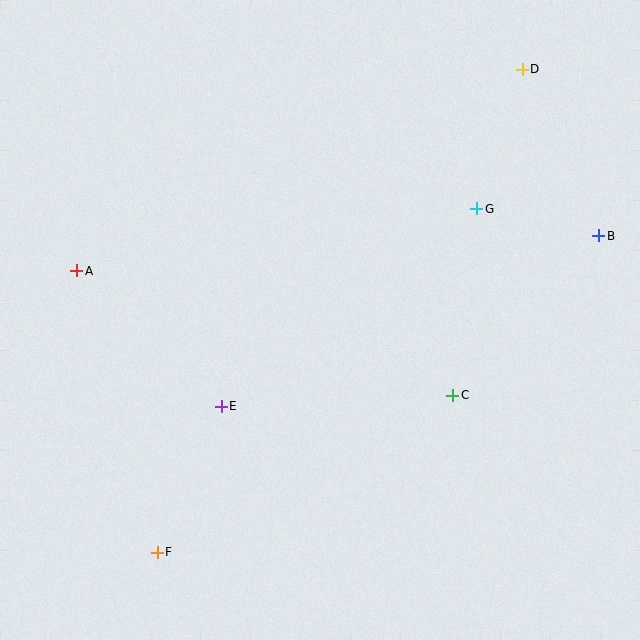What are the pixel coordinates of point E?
Point E is at (221, 406).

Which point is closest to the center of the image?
Point E at (221, 406) is closest to the center.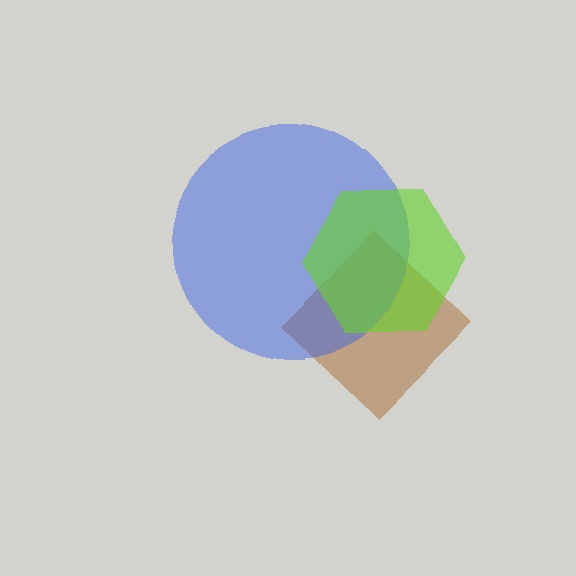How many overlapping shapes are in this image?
There are 3 overlapping shapes in the image.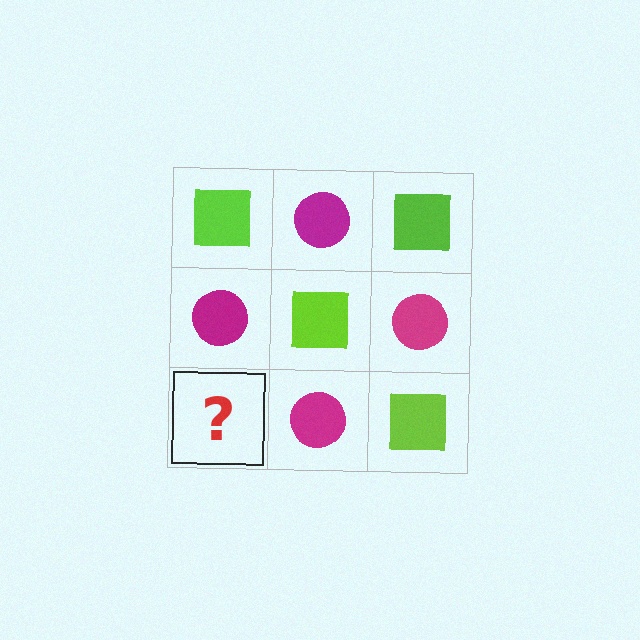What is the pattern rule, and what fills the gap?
The rule is that it alternates lime square and magenta circle in a checkerboard pattern. The gap should be filled with a lime square.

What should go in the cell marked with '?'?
The missing cell should contain a lime square.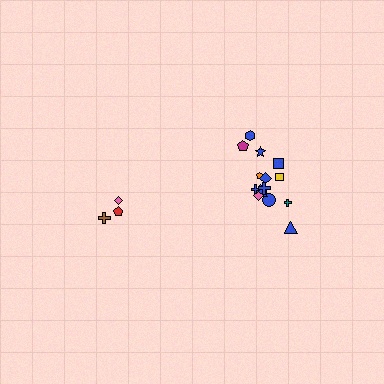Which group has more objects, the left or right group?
The right group.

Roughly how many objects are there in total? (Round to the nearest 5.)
Roughly 20 objects in total.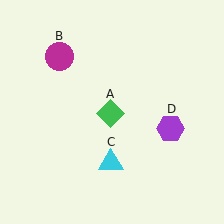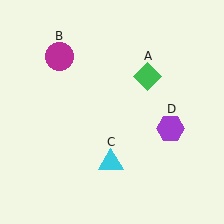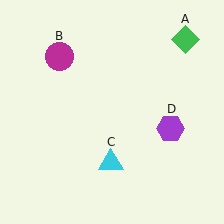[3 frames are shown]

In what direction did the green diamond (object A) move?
The green diamond (object A) moved up and to the right.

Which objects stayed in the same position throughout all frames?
Magenta circle (object B) and cyan triangle (object C) and purple hexagon (object D) remained stationary.